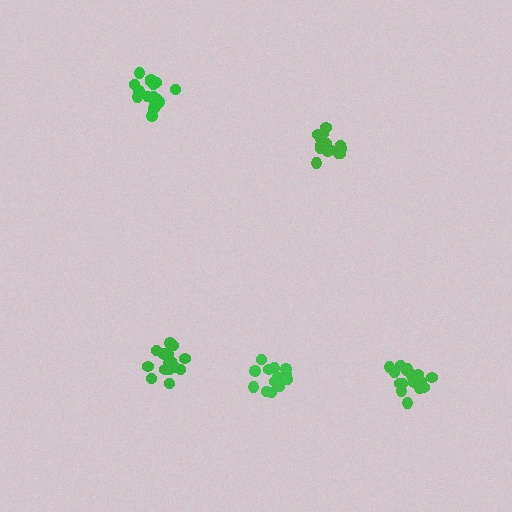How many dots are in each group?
Group 1: 18 dots, Group 2: 14 dots, Group 3: 18 dots, Group 4: 16 dots, Group 5: 17 dots (83 total).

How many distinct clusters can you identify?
There are 5 distinct clusters.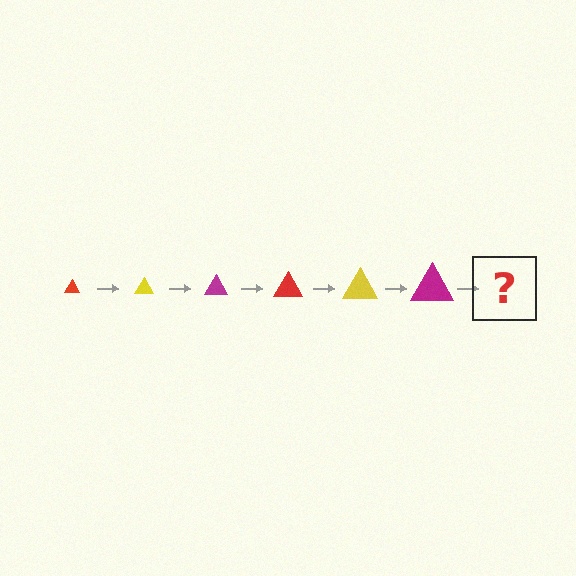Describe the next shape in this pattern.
It should be a red triangle, larger than the previous one.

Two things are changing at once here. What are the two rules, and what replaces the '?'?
The two rules are that the triangle grows larger each step and the color cycles through red, yellow, and magenta. The '?' should be a red triangle, larger than the previous one.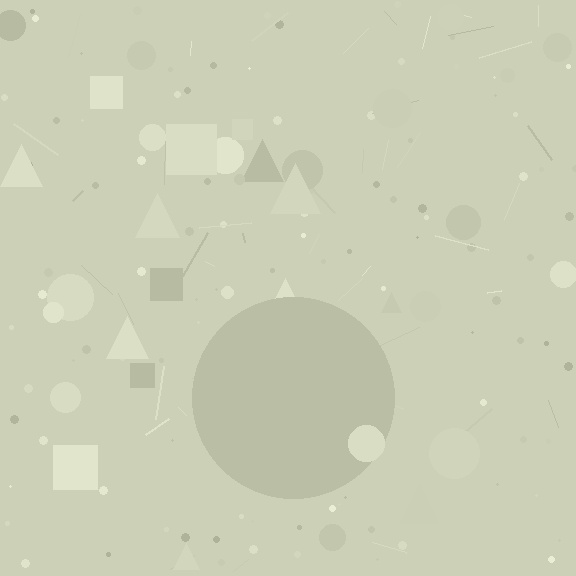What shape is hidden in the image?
A circle is hidden in the image.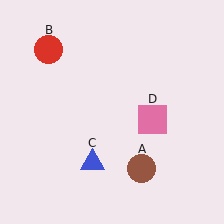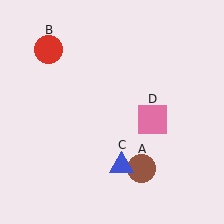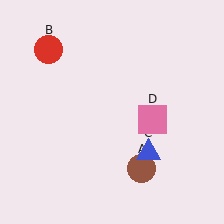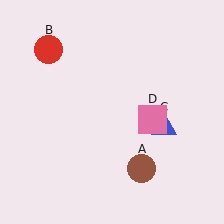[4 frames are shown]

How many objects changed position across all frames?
1 object changed position: blue triangle (object C).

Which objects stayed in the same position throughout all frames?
Brown circle (object A) and red circle (object B) and pink square (object D) remained stationary.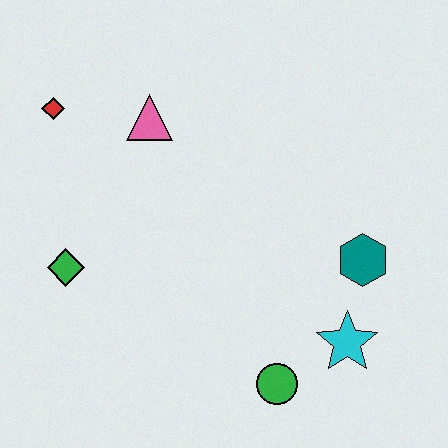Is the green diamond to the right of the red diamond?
Yes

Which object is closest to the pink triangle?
The red diamond is closest to the pink triangle.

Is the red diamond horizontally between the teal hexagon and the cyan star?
No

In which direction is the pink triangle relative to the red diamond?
The pink triangle is to the right of the red diamond.